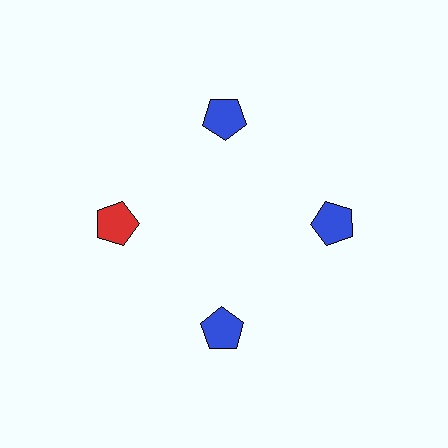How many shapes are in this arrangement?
There are 4 shapes arranged in a ring pattern.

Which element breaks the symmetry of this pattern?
The red pentagon at roughly the 9 o'clock position breaks the symmetry. All other shapes are blue pentagons.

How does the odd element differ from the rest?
It has a different color: red instead of blue.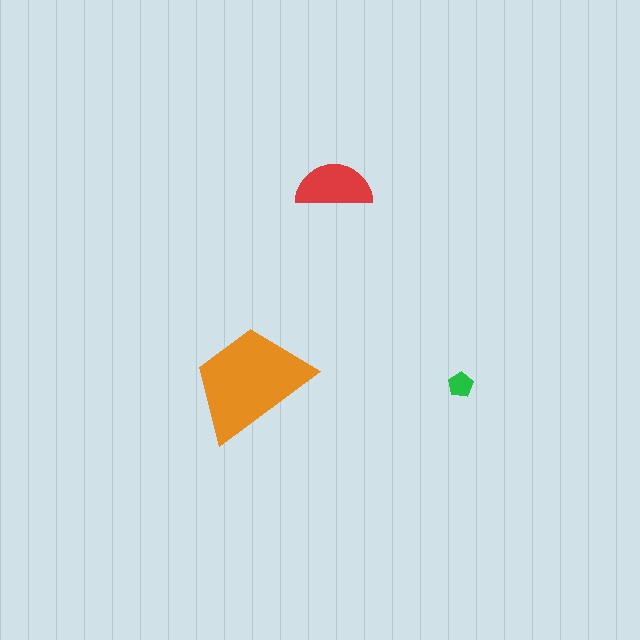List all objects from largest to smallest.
The orange trapezoid, the red semicircle, the green pentagon.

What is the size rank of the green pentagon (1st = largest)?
3rd.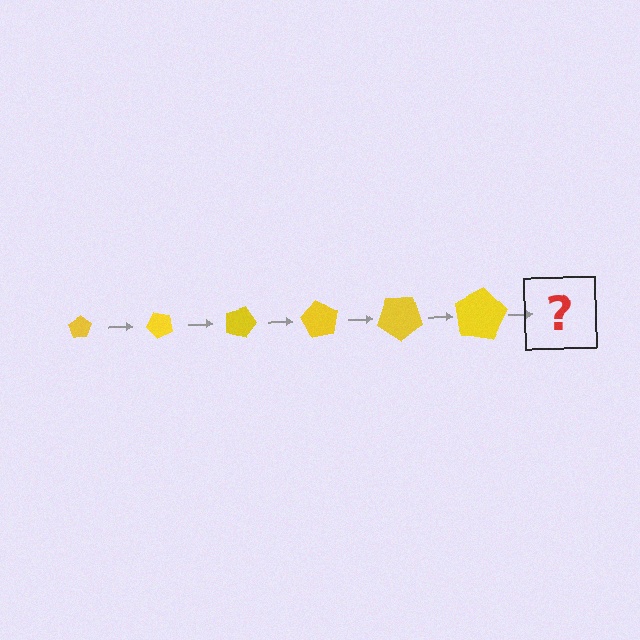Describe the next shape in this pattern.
It should be a pentagon, larger than the previous one and rotated 270 degrees from the start.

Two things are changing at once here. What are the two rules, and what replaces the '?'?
The two rules are that the pentagon grows larger each step and it rotates 45 degrees each step. The '?' should be a pentagon, larger than the previous one and rotated 270 degrees from the start.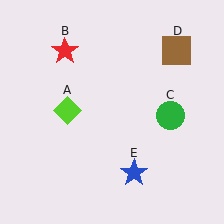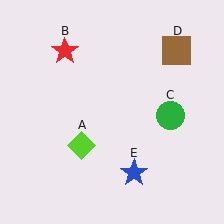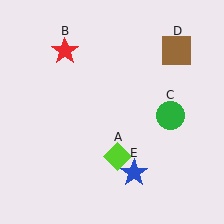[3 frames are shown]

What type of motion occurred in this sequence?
The lime diamond (object A) rotated counterclockwise around the center of the scene.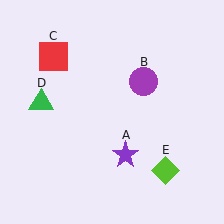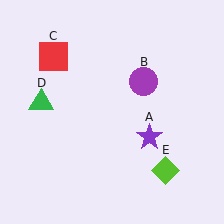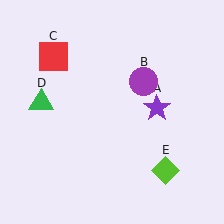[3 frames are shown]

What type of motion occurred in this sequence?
The purple star (object A) rotated counterclockwise around the center of the scene.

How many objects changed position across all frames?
1 object changed position: purple star (object A).